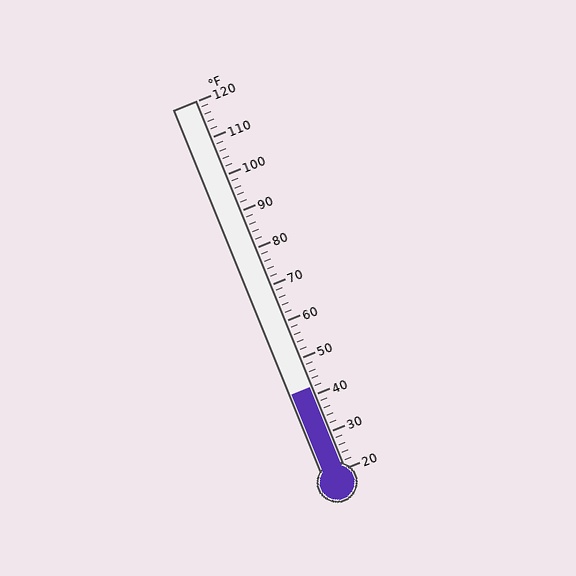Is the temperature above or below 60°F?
The temperature is below 60°F.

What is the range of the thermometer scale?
The thermometer scale ranges from 20°F to 120°F.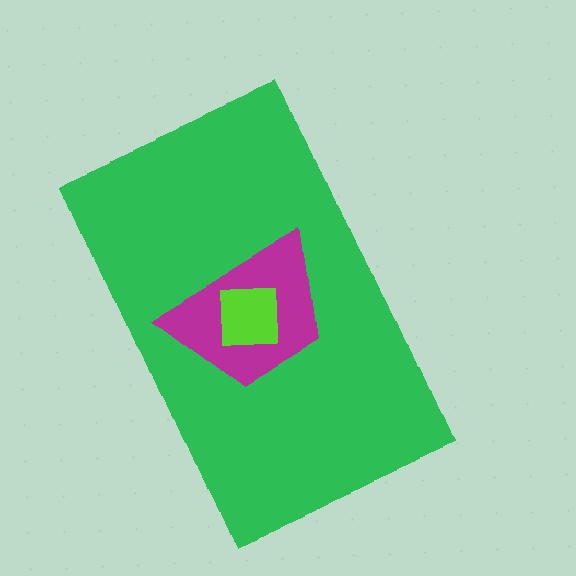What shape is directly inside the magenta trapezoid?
The lime square.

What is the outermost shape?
The green rectangle.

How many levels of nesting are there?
3.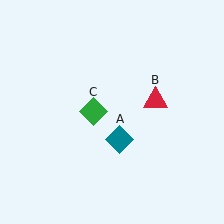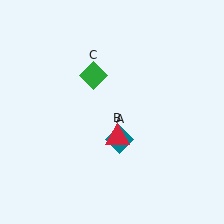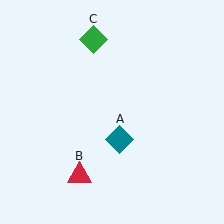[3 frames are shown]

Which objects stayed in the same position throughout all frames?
Teal diamond (object A) remained stationary.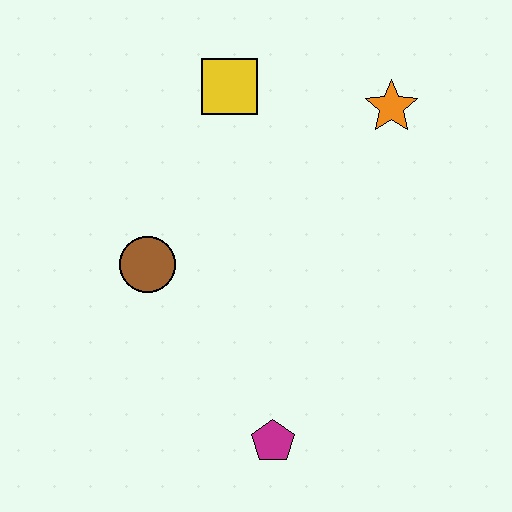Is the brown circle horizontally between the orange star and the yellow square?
No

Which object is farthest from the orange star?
The magenta pentagon is farthest from the orange star.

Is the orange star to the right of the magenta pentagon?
Yes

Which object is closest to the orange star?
The yellow square is closest to the orange star.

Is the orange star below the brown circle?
No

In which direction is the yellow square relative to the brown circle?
The yellow square is above the brown circle.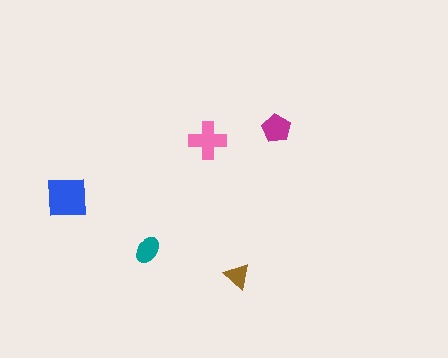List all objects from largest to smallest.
The blue square, the pink cross, the magenta pentagon, the teal ellipse, the brown triangle.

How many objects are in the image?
There are 5 objects in the image.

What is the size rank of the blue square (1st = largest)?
1st.